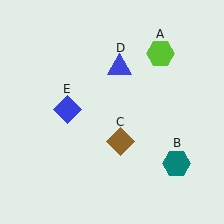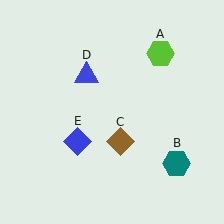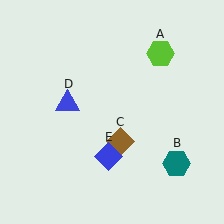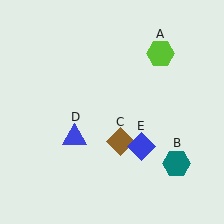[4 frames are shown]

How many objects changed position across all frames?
2 objects changed position: blue triangle (object D), blue diamond (object E).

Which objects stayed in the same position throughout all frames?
Lime hexagon (object A) and teal hexagon (object B) and brown diamond (object C) remained stationary.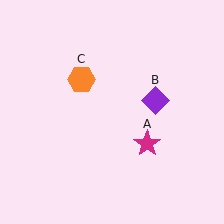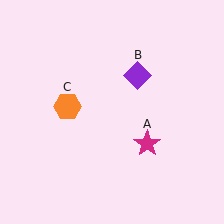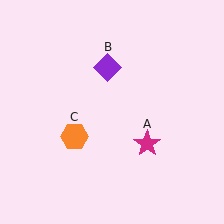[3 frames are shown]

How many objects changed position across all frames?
2 objects changed position: purple diamond (object B), orange hexagon (object C).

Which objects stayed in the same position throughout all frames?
Magenta star (object A) remained stationary.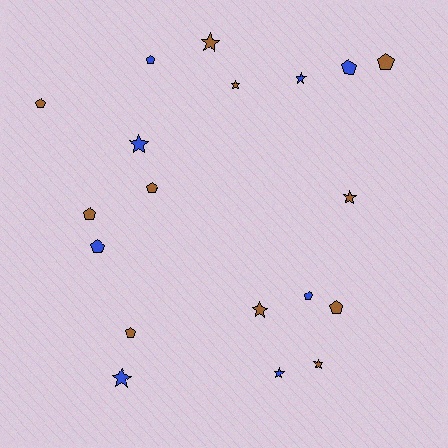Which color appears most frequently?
Brown, with 11 objects.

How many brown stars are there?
There are 5 brown stars.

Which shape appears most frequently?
Pentagon, with 10 objects.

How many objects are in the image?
There are 19 objects.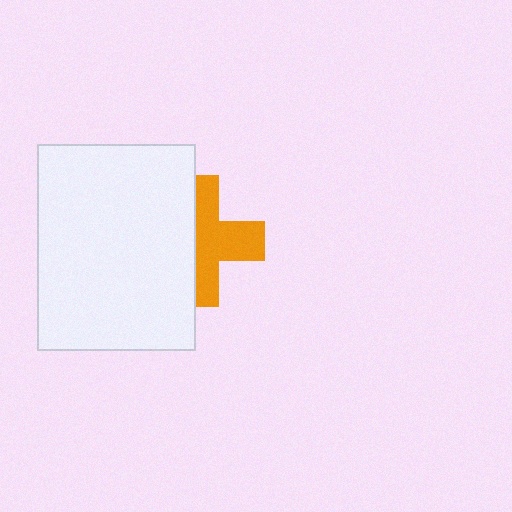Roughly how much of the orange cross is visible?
About half of it is visible (roughly 56%).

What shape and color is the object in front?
The object in front is a white rectangle.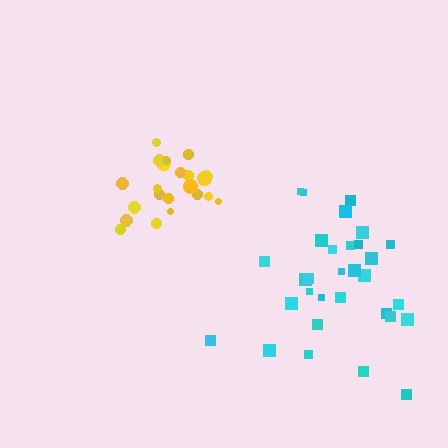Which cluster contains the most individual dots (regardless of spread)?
Cyan (31).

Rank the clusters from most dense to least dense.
yellow, cyan.